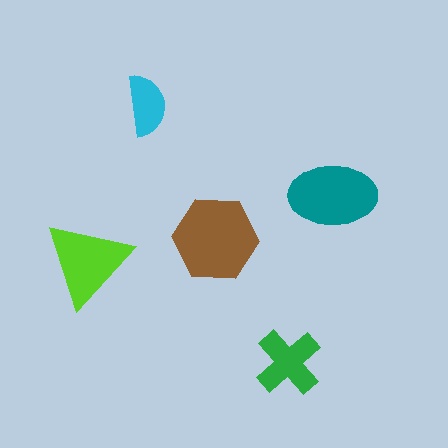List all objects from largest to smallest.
The brown hexagon, the teal ellipse, the lime triangle, the green cross, the cyan semicircle.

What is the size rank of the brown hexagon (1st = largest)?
1st.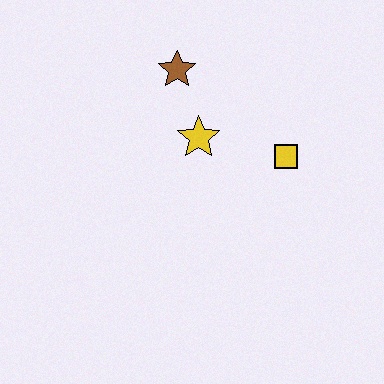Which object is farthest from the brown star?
The yellow square is farthest from the brown star.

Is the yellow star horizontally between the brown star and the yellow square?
Yes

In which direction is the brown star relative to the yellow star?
The brown star is above the yellow star.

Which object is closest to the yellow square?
The yellow star is closest to the yellow square.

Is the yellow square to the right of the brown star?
Yes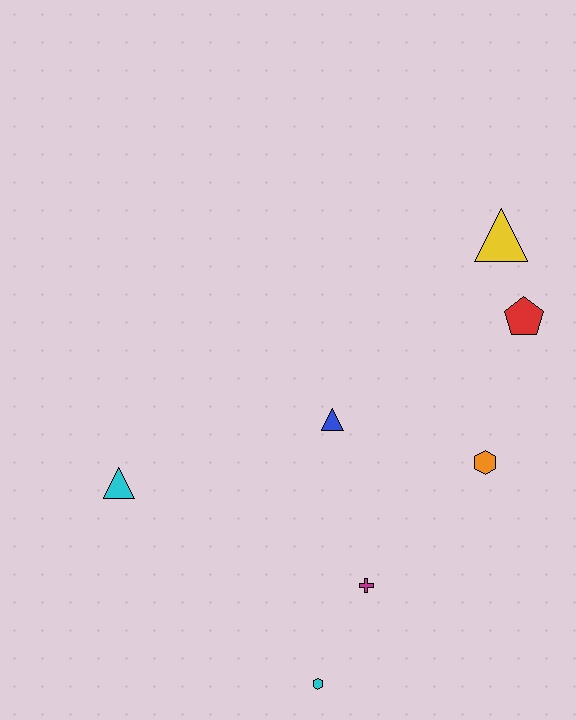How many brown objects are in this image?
There are no brown objects.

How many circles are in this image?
There are no circles.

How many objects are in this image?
There are 7 objects.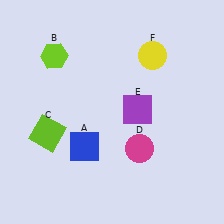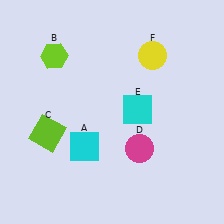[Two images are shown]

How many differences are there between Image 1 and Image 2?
There are 2 differences between the two images.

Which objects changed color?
A changed from blue to cyan. E changed from purple to cyan.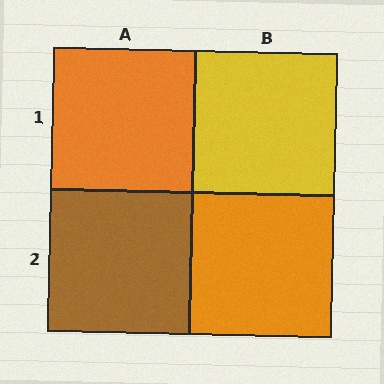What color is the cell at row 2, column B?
Orange.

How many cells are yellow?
1 cell is yellow.